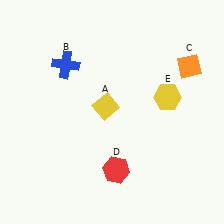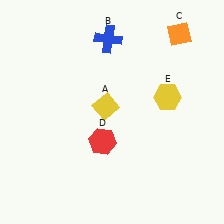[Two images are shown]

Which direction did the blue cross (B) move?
The blue cross (B) moved right.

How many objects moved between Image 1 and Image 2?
3 objects moved between the two images.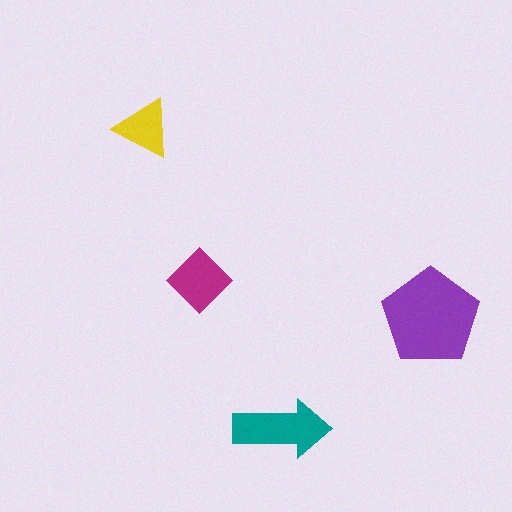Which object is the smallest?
The yellow triangle.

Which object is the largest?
The purple pentagon.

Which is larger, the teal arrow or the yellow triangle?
The teal arrow.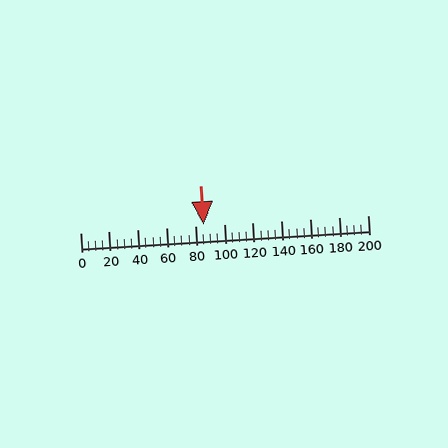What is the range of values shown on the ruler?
The ruler shows values from 0 to 200.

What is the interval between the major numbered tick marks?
The major tick marks are spaced 20 units apart.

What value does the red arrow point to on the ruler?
The red arrow points to approximately 86.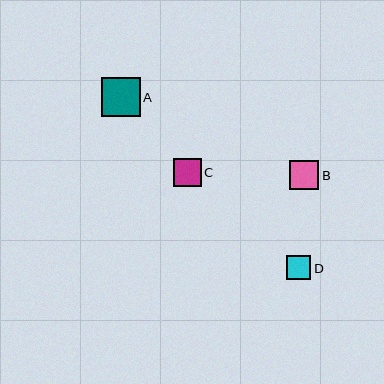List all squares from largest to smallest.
From largest to smallest: A, B, C, D.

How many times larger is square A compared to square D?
Square A is approximately 1.6 times the size of square D.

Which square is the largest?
Square A is the largest with a size of approximately 38 pixels.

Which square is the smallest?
Square D is the smallest with a size of approximately 24 pixels.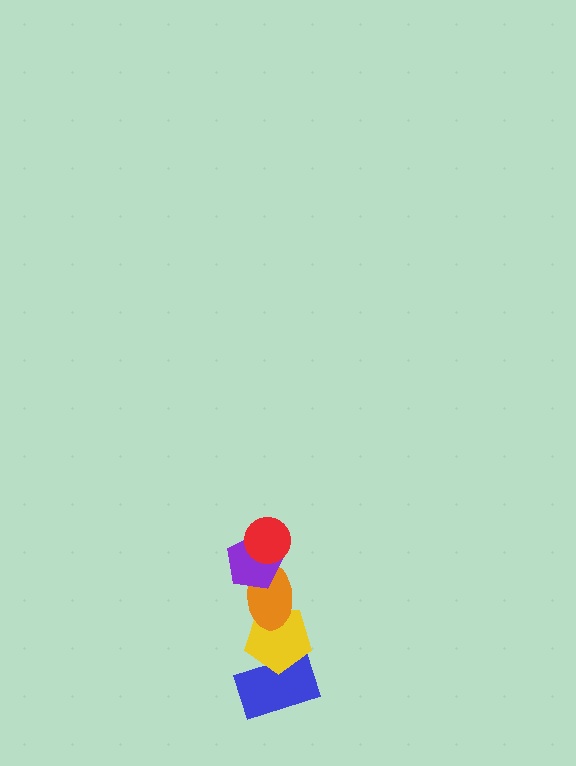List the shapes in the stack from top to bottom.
From top to bottom: the red circle, the purple pentagon, the orange ellipse, the yellow pentagon, the blue rectangle.